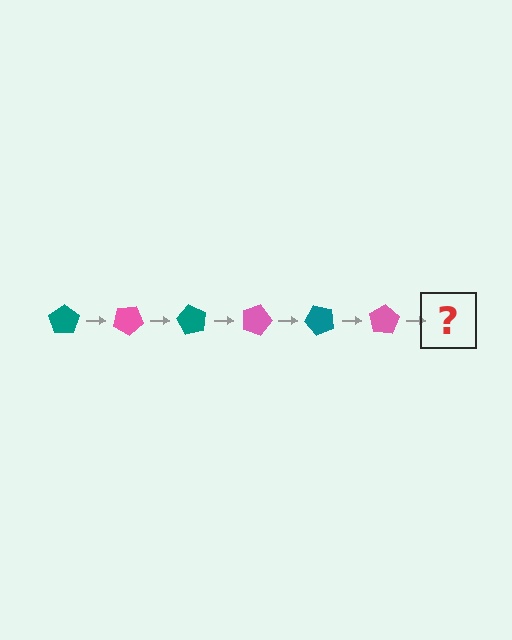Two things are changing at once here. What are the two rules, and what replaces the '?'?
The two rules are that it rotates 30 degrees each step and the color cycles through teal and pink. The '?' should be a teal pentagon, rotated 180 degrees from the start.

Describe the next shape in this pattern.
It should be a teal pentagon, rotated 180 degrees from the start.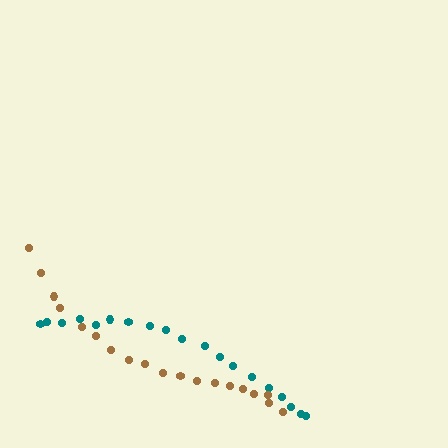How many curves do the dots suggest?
There are 2 distinct paths.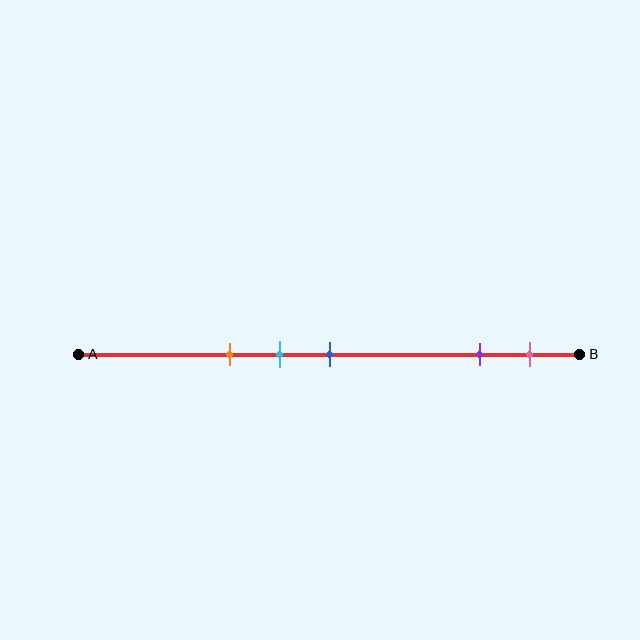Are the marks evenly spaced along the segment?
No, the marks are not evenly spaced.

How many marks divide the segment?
There are 5 marks dividing the segment.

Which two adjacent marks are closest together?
The cyan and blue marks are the closest adjacent pair.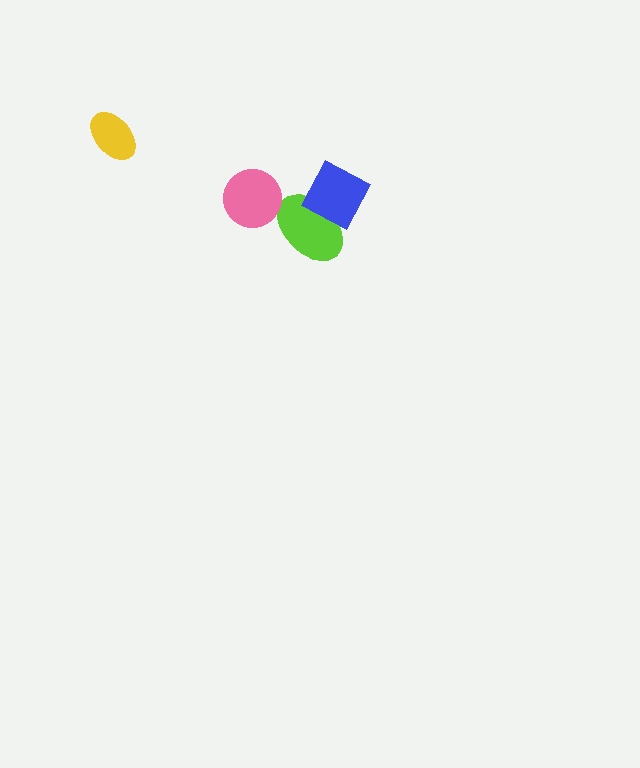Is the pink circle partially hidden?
No, no other shape covers it.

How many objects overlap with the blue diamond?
1 object overlaps with the blue diamond.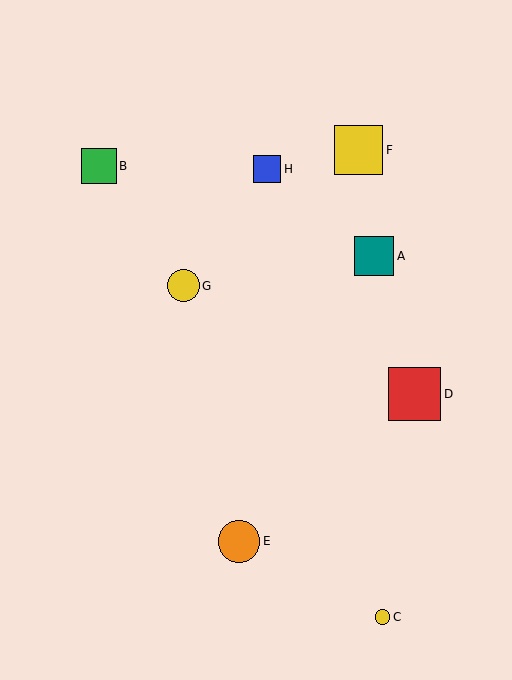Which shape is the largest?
The red square (labeled D) is the largest.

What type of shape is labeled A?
Shape A is a teal square.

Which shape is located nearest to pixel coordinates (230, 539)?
The orange circle (labeled E) at (239, 541) is nearest to that location.